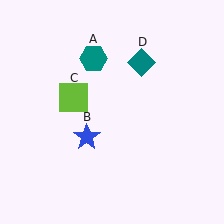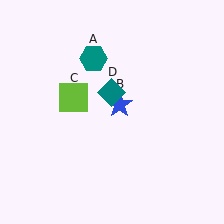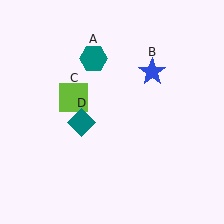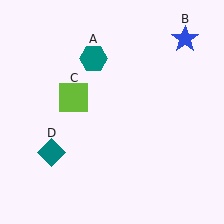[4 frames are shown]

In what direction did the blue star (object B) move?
The blue star (object B) moved up and to the right.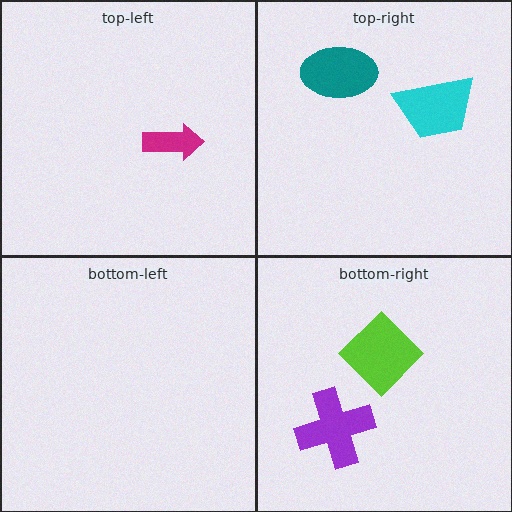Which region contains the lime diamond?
The bottom-right region.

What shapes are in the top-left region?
The magenta arrow.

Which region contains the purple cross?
The bottom-right region.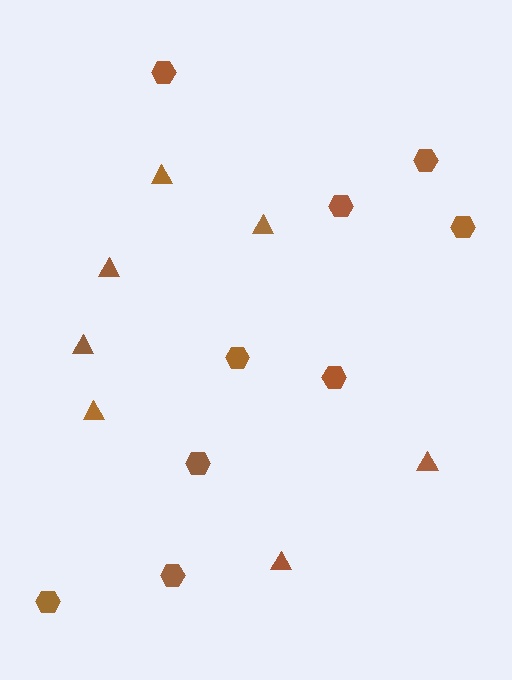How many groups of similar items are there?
There are 2 groups: one group of hexagons (9) and one group of triangles (7).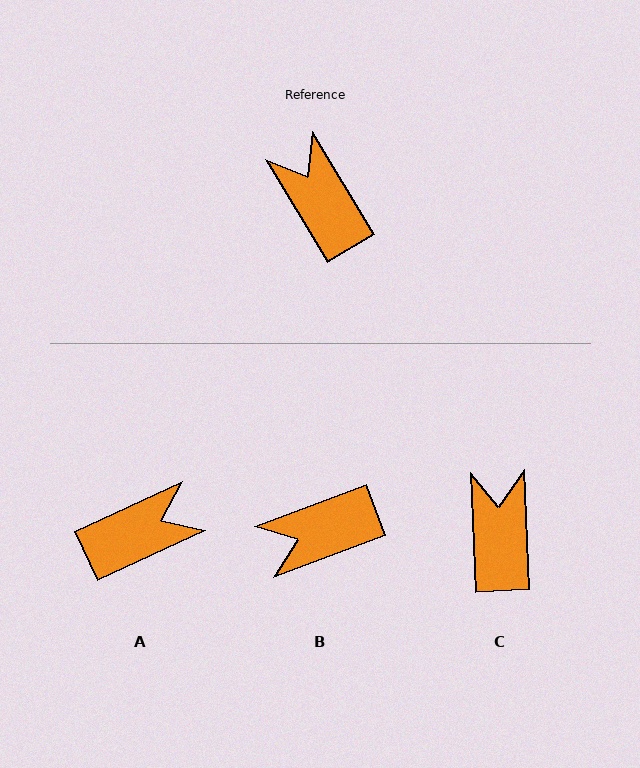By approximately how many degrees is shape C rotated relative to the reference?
Approximately 28 degrees clockwise.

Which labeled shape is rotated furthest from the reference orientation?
A, about 96 degrees away.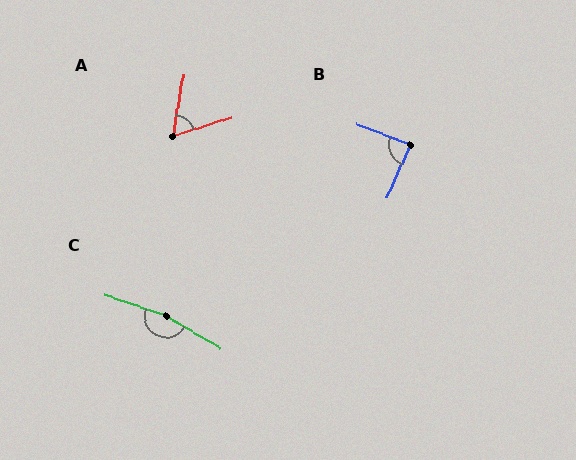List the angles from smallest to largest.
A (63°), B (87°), C (168°).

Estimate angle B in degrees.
Approximately 87 degrees.